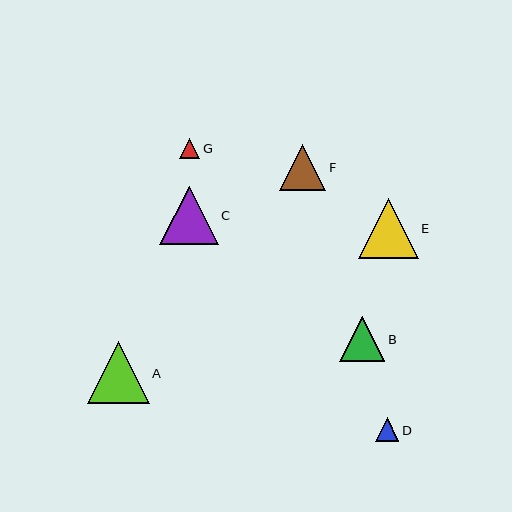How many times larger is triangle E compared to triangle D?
Triangle E is approximately 2.5 times the size of triangle D.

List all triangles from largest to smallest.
From largest to smallest: A, E, C, F, B, D, G.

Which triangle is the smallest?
Triangle G is the smallest with a size of approximately 20 pixels.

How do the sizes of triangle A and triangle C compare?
Triangle A and triangle C are approximately the same size.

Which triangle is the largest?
Triangle A is the largest with a size of approximately 61 pixels.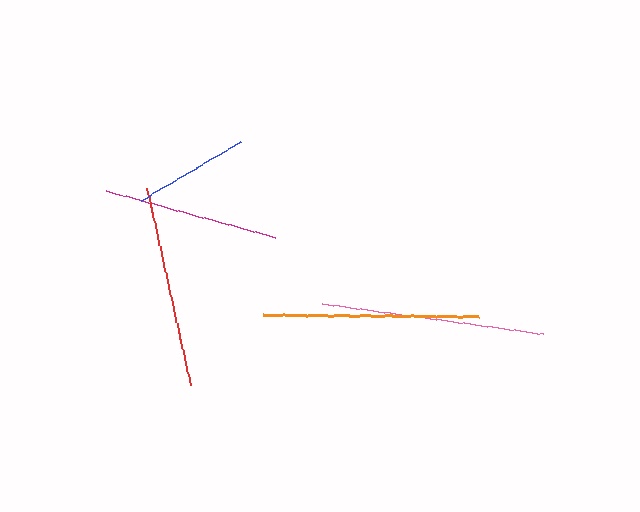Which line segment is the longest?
The pink line is the longest at approximately 223 pixels.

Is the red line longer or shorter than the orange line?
The orange line is longer than the red line.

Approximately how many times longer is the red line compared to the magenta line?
The red line is approximately 1.2 times the length of the magenta line.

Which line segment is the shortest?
The blue line is the shortest at approximately 116 pixels.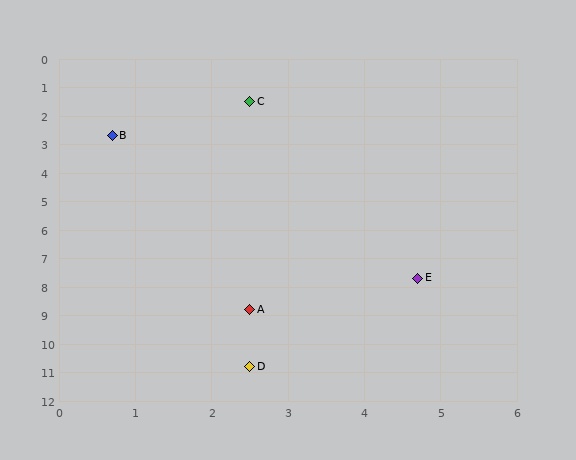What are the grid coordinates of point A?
Point A is at approximately (2.5, 8.8).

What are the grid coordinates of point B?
Point B is at approximately (0.7, 2.7).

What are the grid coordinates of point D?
Point D is at approximately (2.5, 10.8).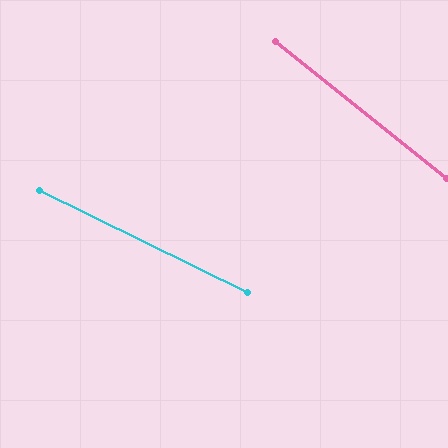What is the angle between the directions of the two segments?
Approximately 12 degrees.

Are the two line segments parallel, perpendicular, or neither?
Neither parallel nor perpendicular — they differ by about 12°.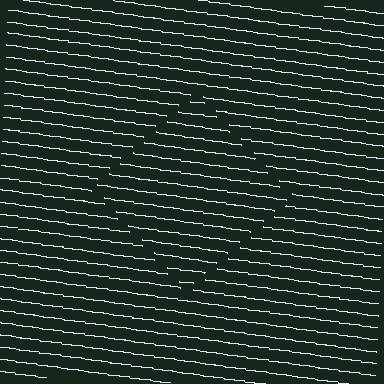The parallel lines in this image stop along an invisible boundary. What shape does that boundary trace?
An illusory square. The interior of the shape contains the same grating, shifted by half a period — the contour is defined by the phase discontinuity where line-ends from the inner and outer gratings abut.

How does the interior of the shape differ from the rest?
The interior of the shape contains the same grating, shifted by half a period — the contour is defined by the phase discontinuity where line-ends from the inner and outer gratings abut.